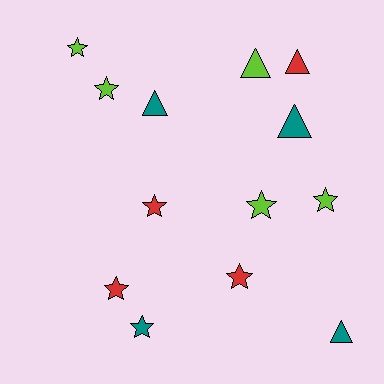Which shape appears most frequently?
Star, with 8 objects.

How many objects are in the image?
There are 13 objects.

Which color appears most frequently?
Lime, with 5 objects.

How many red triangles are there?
There is 1 red triangle.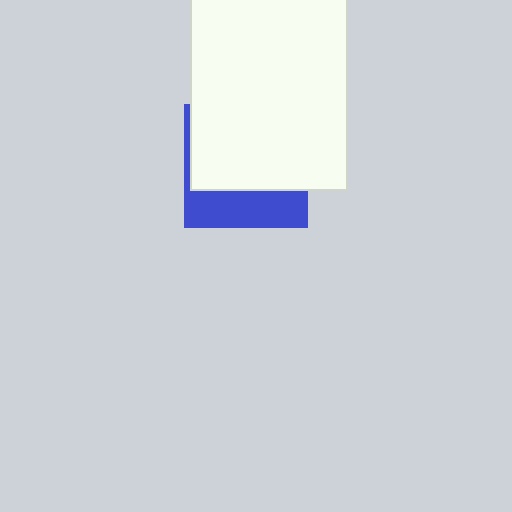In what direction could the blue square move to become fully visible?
The blue square could move down. That would shift it out from behind the white rectangle entirely.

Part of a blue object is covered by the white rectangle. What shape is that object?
It is a square.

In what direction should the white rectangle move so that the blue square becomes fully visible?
The white rectangle should move up. That is the shortest direction to clear the overlap and leave the blue square fully visible.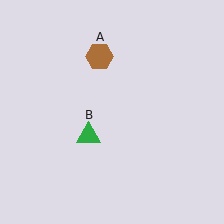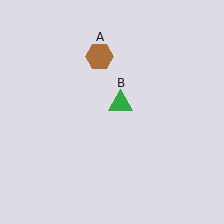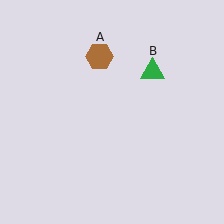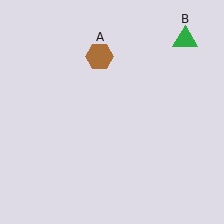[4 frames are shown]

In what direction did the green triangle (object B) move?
The green triangle (object B) moved up and to the right.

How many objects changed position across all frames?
1 object changed position: green triangle (object B).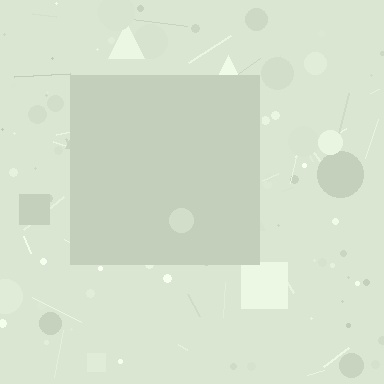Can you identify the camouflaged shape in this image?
The camouflaged shape is a square.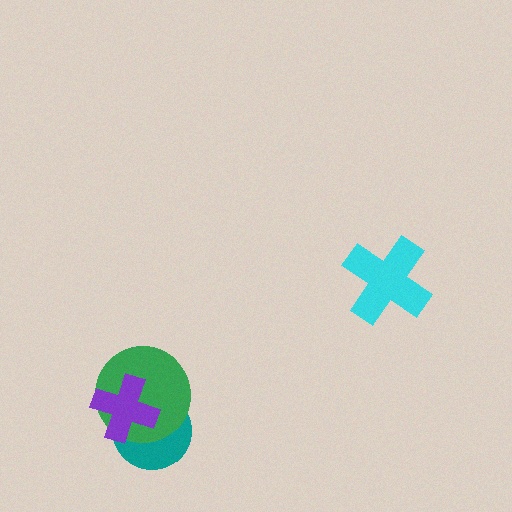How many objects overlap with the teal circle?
2 objects overlap with the teal circle.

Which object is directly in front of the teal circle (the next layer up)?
The green circle is directly in front of the teal circle.